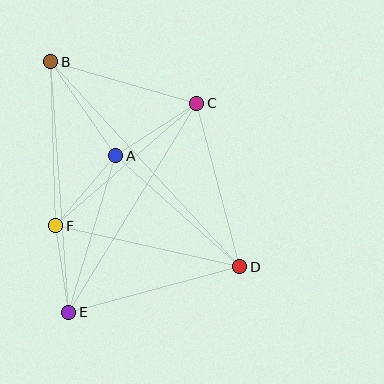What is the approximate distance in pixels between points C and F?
The distance between C and F is approximately 187 pixels.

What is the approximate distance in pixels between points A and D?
The distance between A and D is approximately 166 pixels.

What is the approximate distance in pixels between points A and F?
The distance between A and F is approximately 92 pixels.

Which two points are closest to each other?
Points E and F are closest to each other.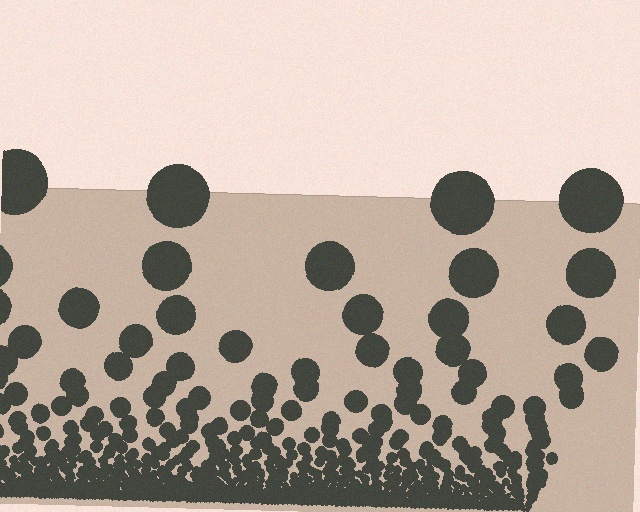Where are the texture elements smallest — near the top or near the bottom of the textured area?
Near the bottom.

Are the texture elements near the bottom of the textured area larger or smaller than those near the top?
Smaller. The gradient is inverted — elements near the bottom are smaller and denser.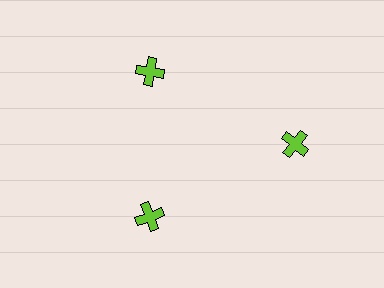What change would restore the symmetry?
The symmetry would be restored by moving it inward, back onto the ring so that all 3 crosses sit at equal angles and equal distance from the center.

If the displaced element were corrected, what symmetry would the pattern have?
It would have 3-fold rotational symmetry — the pattern would map onto itself every 120 degrees.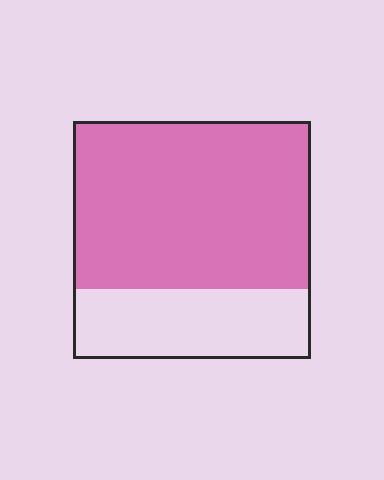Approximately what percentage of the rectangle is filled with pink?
Approximately 70%.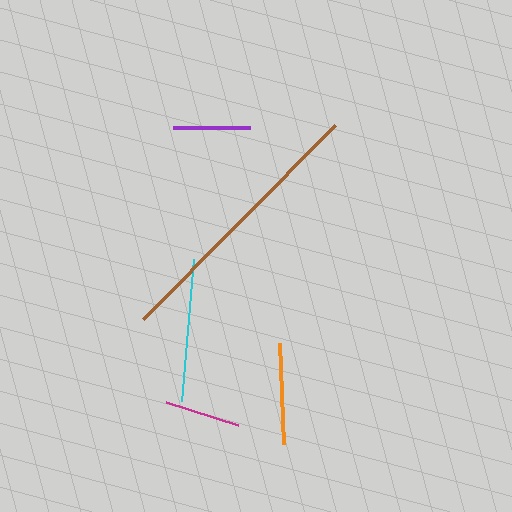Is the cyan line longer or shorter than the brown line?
The brown line is longer than the cyan line.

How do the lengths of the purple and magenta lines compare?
The purple and magenta lines are approximately the same length.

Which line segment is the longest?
The brown line is the longest at approximately 272 pixels.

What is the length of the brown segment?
The brown segment is approximately 272 pixels long.